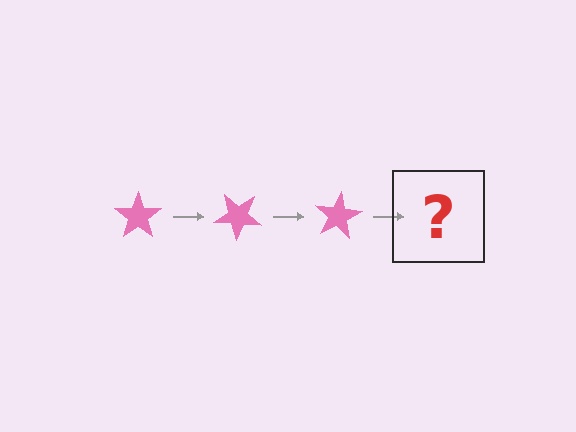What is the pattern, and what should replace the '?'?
The pattern is that the star rotates 40 degrees each step. The '?' should be a pink star rotated 120 degrees.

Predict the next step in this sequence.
The next step is a pink star rotated 120 degrees.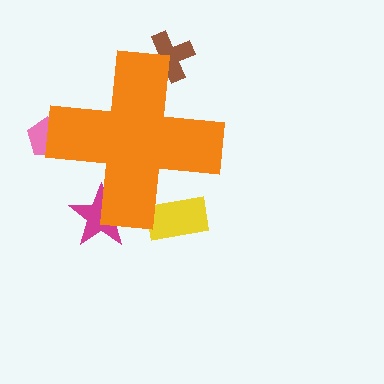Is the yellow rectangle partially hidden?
Yes, the yellow rectangle is partially hidden behind the orange cross.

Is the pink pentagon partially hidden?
Yes, the pink pentagon is partially hidden behind the orange cross.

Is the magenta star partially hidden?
Yes, the magenta star is partially hidden behind the orange cross.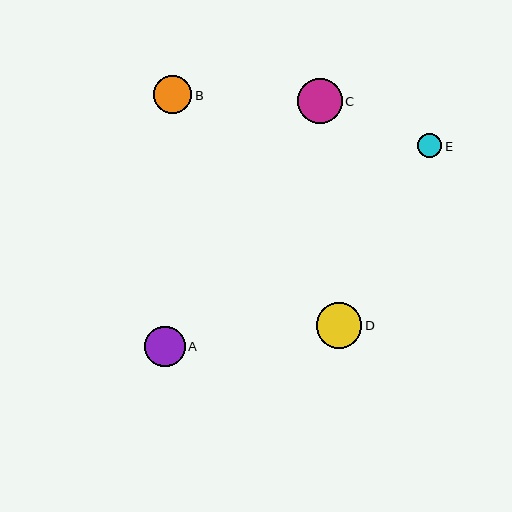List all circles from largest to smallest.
From largest to smallest: D, C, A, B, E.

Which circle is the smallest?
Circle E is the smallest with a size of approximately 24 pixels.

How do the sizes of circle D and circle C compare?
Circle D and circle C are approximately the same size.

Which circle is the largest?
Circle D is the largest with a size of approximately 45 pixels.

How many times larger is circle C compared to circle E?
Circle C is approximately 1.8 times the size of circle E.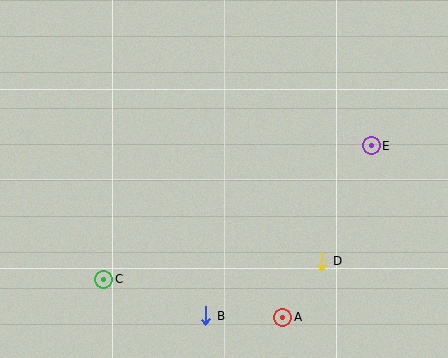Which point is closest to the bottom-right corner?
Point D is closest to the bottom-right corner.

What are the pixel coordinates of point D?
Point D is at (322, 261).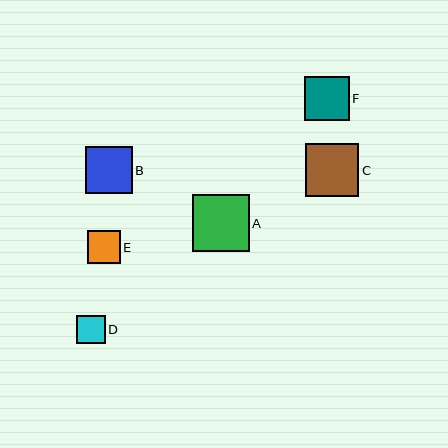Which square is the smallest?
Square D is the smallest with a size of approximately 28 pixels.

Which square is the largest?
Square A is the largest with a size of approximately 57 pixels.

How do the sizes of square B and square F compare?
Square B and square F are approximately the same size.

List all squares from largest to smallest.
From largest to smallest: A, C, B, F, E, D.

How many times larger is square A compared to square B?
Square A is approximately 1.2 times the size of square B.